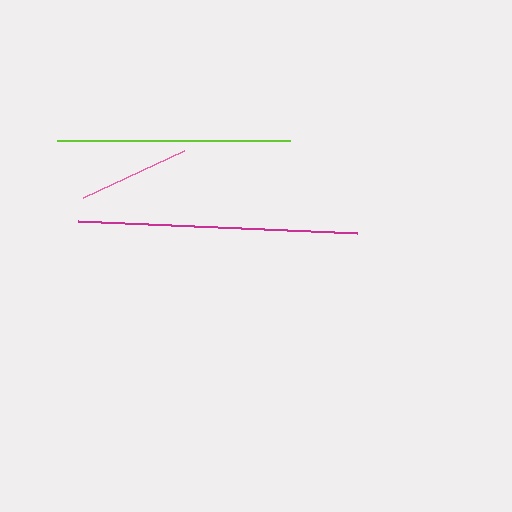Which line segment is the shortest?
The pink line is the shortest at approximately 112 pixels.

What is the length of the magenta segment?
The magenta segment is approximately 279 pixels long.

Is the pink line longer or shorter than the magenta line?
The magenta line is longer than the pink line.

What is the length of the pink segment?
The pink segment is approximately 112 pixels long.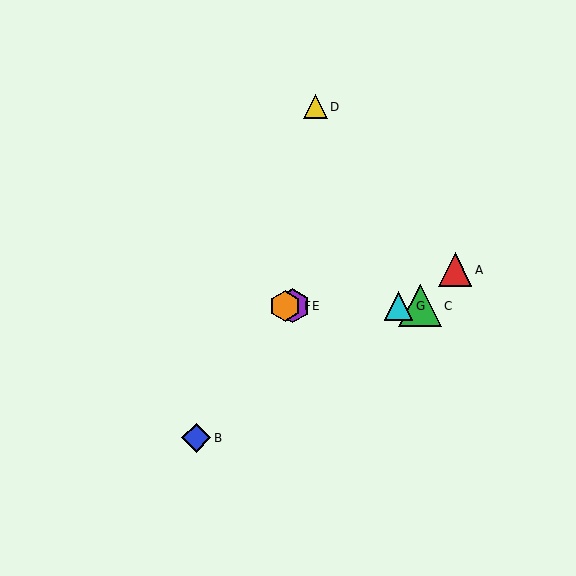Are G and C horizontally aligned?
Yes, both are at y≈306.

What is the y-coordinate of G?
Object G is at y≈306.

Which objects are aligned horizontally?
Objects C, E, F, G are aligned horizontally.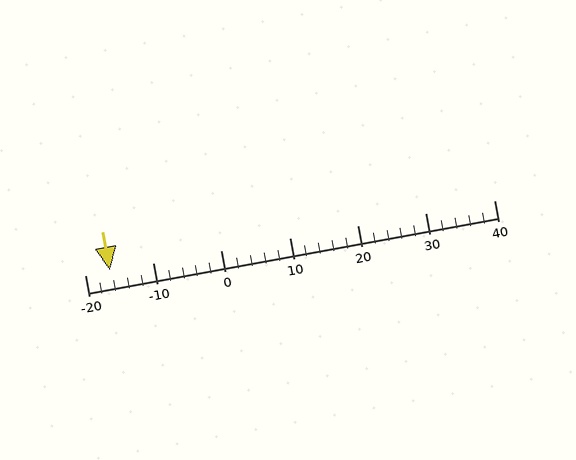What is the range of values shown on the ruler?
The ruler shows values from -20 to 40.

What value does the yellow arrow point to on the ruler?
The yellow arrow points to approximately -16.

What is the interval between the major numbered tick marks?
The major tick marks are spaced 10 units apart.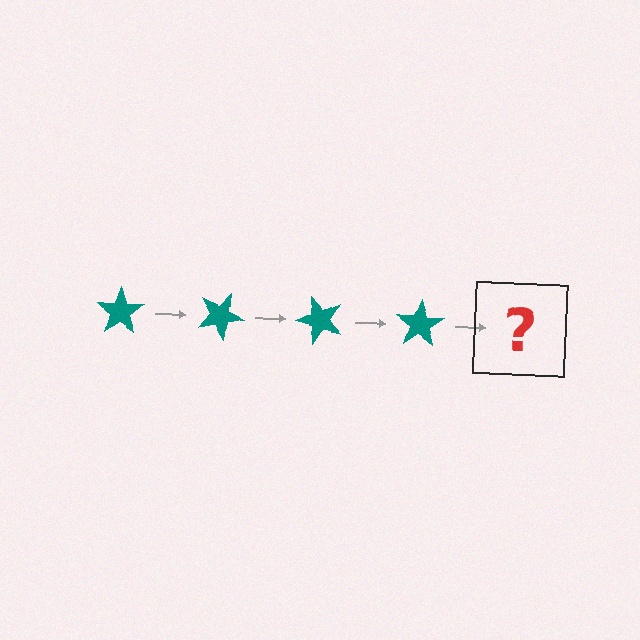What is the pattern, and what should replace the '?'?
The pattern is that the star rotates 25 degrees each step. The '?' should be a teal star rotated 100 degrees.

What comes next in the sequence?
The next element should be a teal star rotated 100 degrees.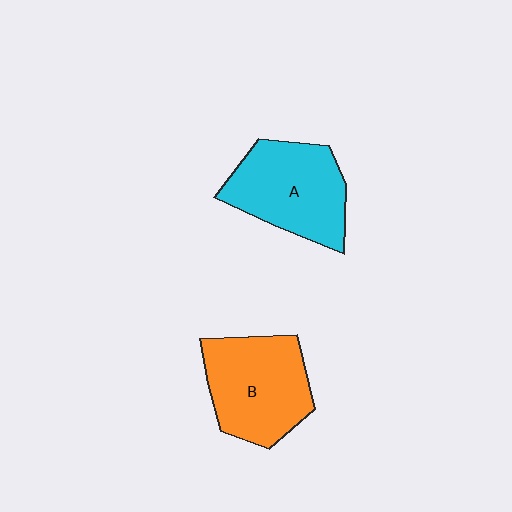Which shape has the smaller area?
Shape A (cyan).